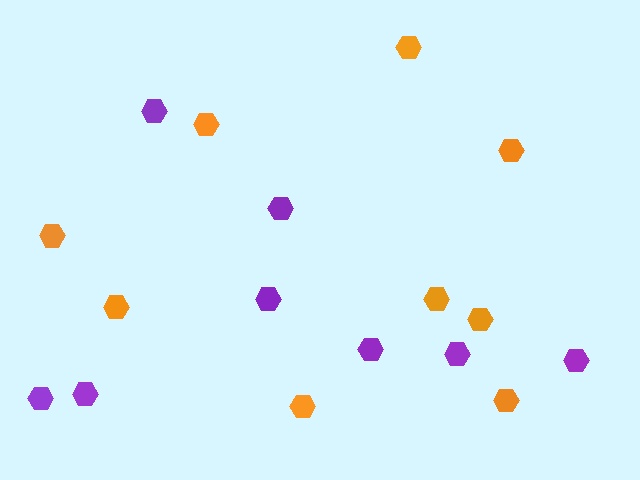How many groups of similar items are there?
There are 2 groups: one group of purple hexagons (8) and one group of orange hexagons (9).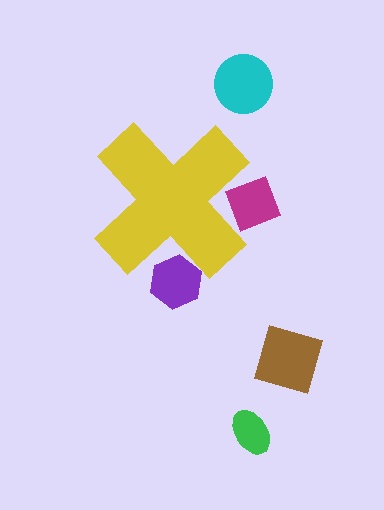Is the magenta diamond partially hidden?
Yes, the magenta diamond is partially hidden behind the yellow cross.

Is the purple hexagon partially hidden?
Yes, the purple hexagon is partially hidden behind the yellow cross.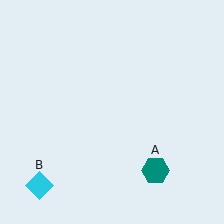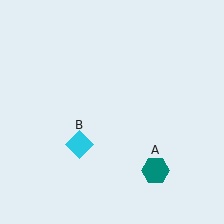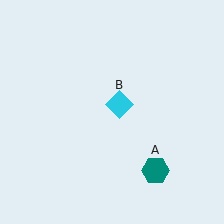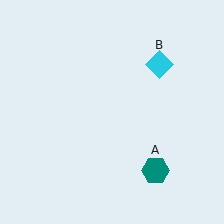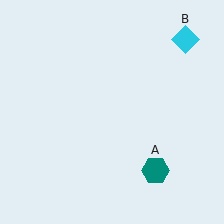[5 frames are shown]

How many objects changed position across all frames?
1 object changed position: cyan diamond (object B).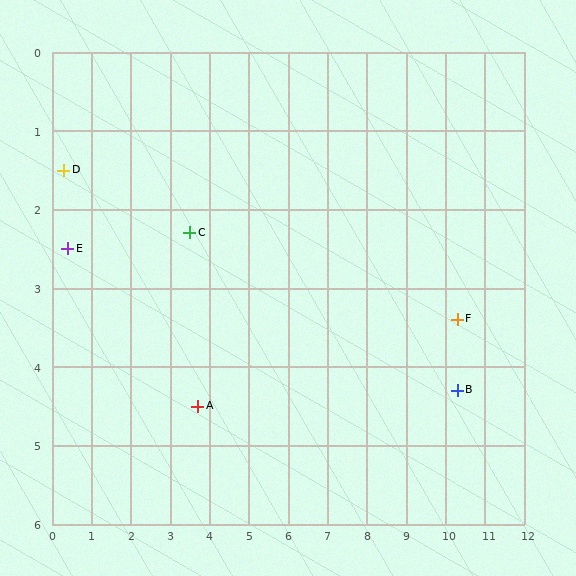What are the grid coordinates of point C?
Point C is at approximately (3.5, 2.3).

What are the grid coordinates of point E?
Point E is at approximately (0.4, 2.5).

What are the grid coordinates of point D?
Point D is at approximately (0.3, 1.5).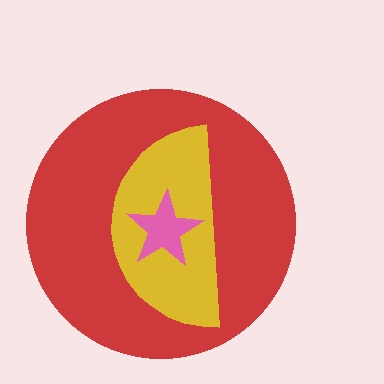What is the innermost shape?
The pink star.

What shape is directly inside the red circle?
The yellow semicircle.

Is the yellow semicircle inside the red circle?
Yes.